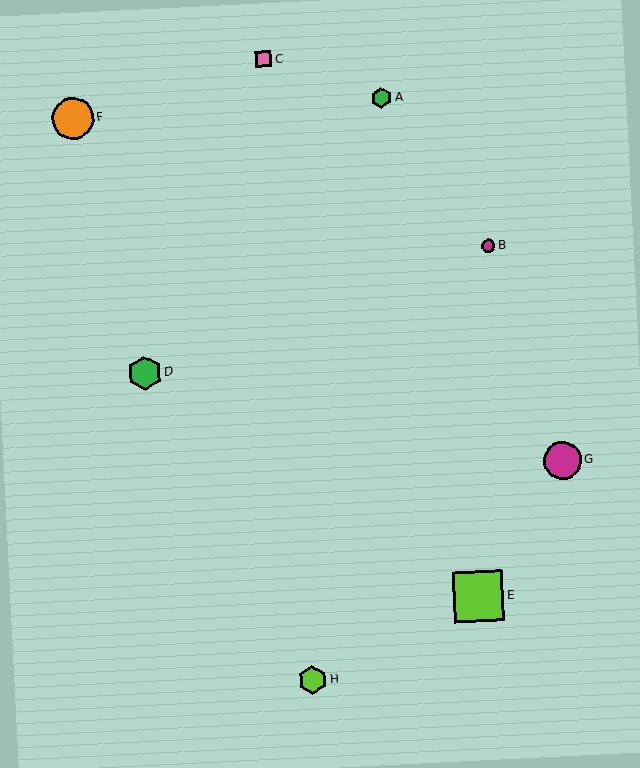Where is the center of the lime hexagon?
The center of the lime hexagon is at (313, 680).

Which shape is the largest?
The lime square (labeled E) is the largest.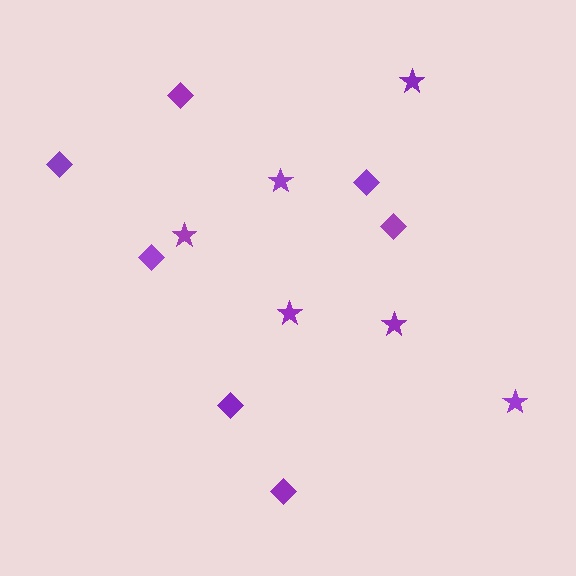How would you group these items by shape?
There are 2 groups: one group of stars (6) and one group of diamonds (7).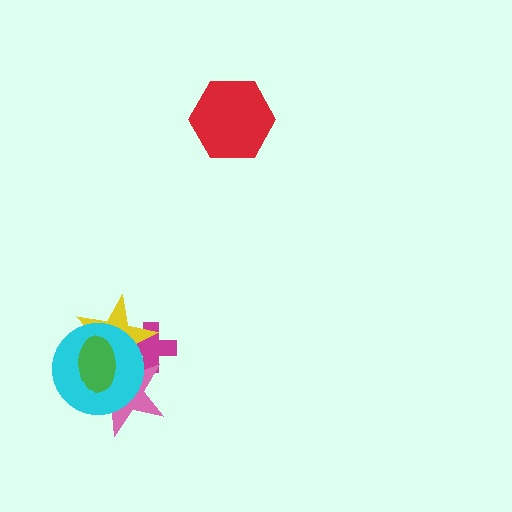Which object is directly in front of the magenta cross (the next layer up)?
The pink star is directly in front of the magenta cross.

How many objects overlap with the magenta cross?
3 objects overlap with the magenta cross.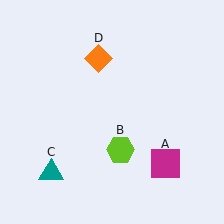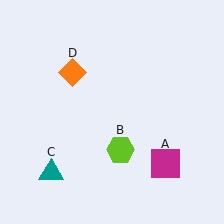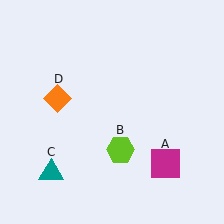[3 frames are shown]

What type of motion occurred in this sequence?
The orange diamond (object D) rotated counterclockwise around the center of the scene.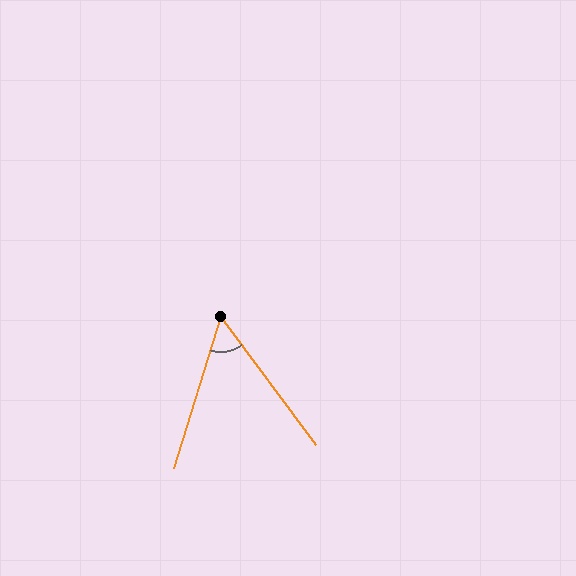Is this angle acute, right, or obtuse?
It is acute.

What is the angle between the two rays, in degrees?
Approximately 54 degrees.